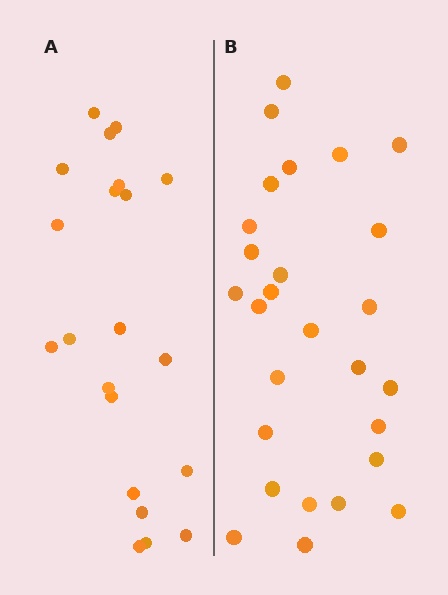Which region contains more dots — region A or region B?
Region B (the right region) has more dots.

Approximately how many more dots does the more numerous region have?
Region B has about 6 more dots than region A.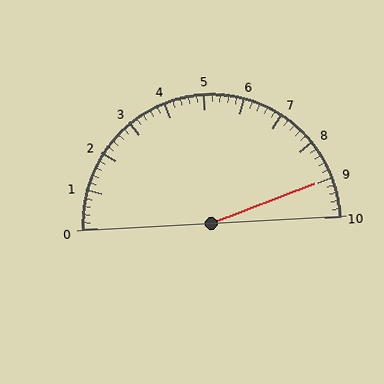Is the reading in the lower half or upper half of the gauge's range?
The reading is in the upper half of the range (0 to 10).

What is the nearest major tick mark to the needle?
The nearest major tick mark is 9.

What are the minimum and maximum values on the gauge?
The gauge ranges from 0 to 10.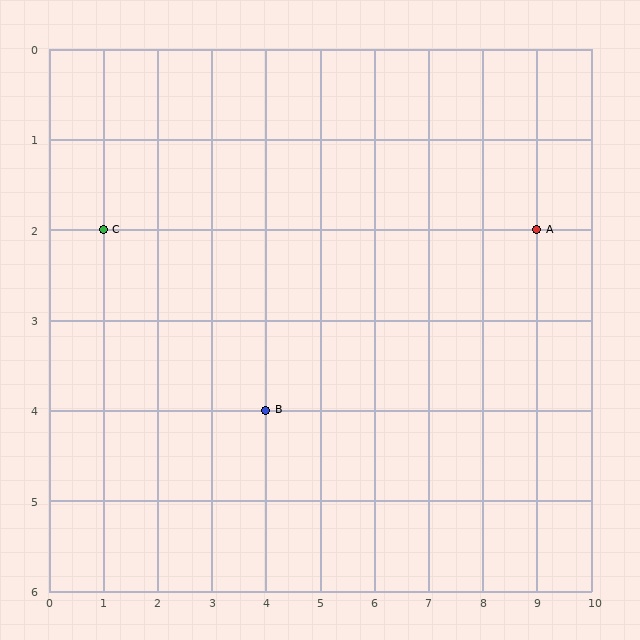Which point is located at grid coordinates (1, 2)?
Point C is at (1, 2).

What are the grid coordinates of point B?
Point B is at grid coordinates (4, 4).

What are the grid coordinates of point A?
Point A is at grid coordinates (9, 2).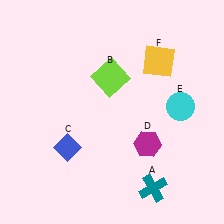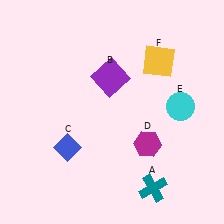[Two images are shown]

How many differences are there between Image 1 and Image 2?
There is 1 difference between the two images.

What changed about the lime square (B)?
In Image 1, B is lime. In Image 2, it changed to purple.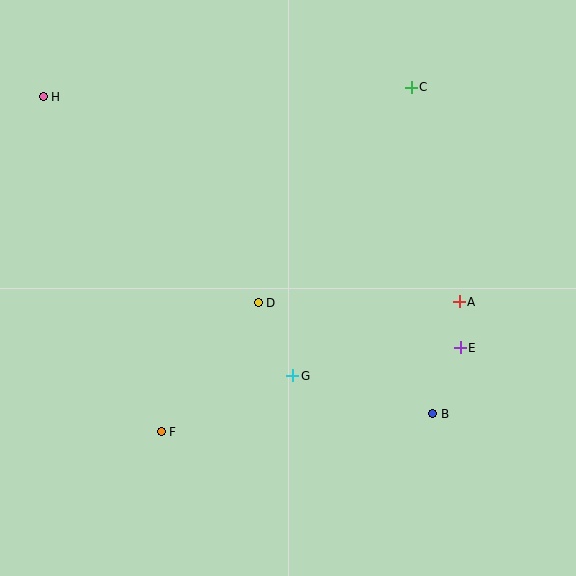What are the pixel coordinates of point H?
Point H is at (43, 97).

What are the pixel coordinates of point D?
Point D is at (258, 303).